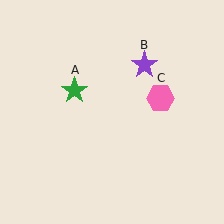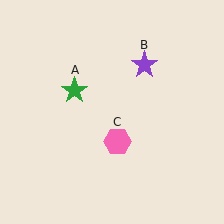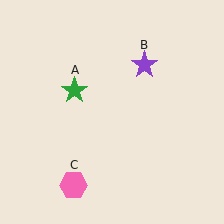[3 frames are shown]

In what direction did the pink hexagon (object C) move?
The pink hexagon (object C) moved down and to the left.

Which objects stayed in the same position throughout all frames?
Green star (object A) and purple star (object B) remained stationary.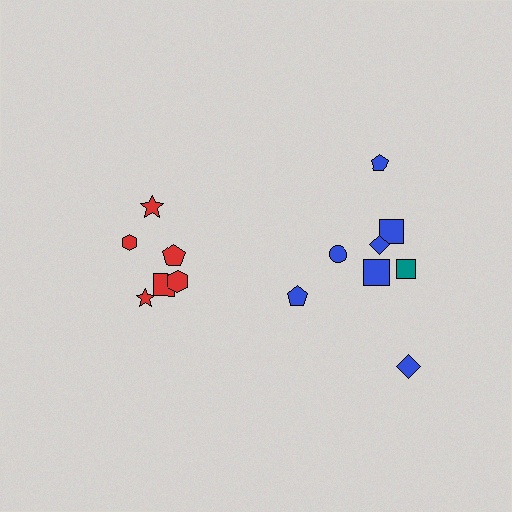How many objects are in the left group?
There are 6 objects.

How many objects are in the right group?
There are 8 objects.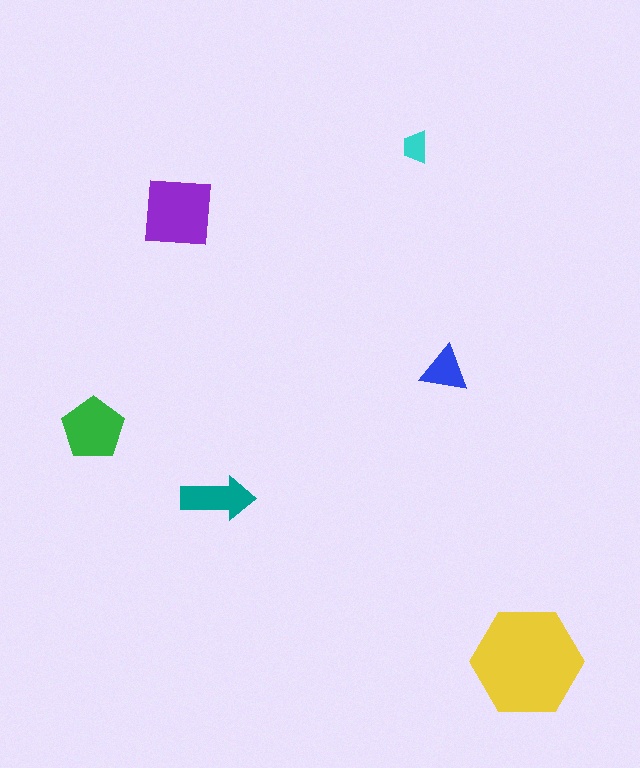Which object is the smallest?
The cyan trapezoid.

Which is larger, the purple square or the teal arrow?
The purple square.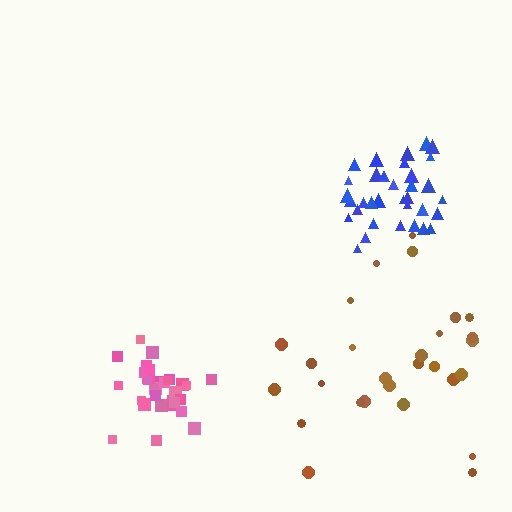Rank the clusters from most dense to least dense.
pink, blue, brown.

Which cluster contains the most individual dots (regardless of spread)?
Blue (35).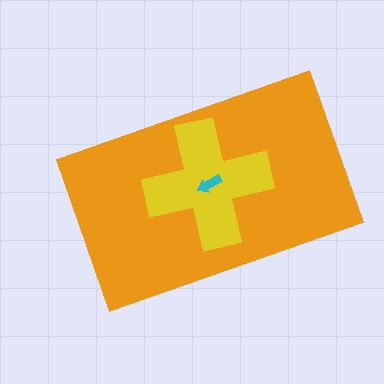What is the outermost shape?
The orange rectangle.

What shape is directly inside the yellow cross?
The cyan arrow.